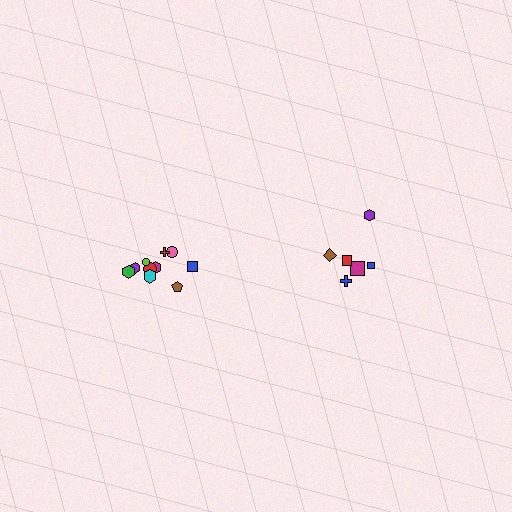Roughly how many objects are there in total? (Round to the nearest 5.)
Roughly 15 objects in total.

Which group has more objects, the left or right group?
The left group.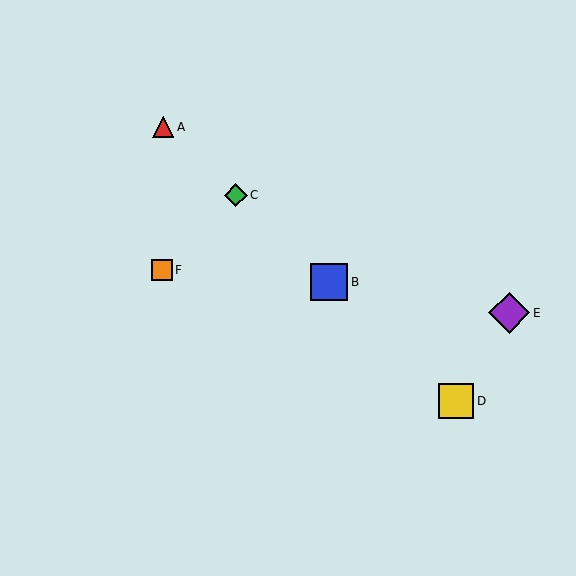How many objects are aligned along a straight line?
4 objects (A, B, C, D) are aligned along a straight line.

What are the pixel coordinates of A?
Object A is at (163, 127).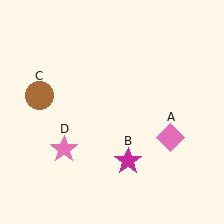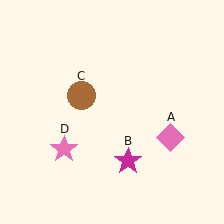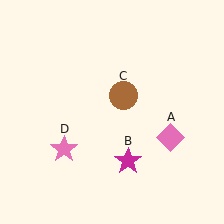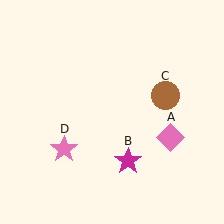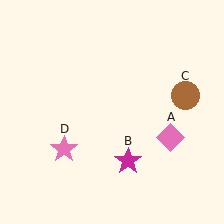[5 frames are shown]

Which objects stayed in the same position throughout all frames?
Pink diamond (object A) and magenta star (object B) and pink star (object D) remained stationary.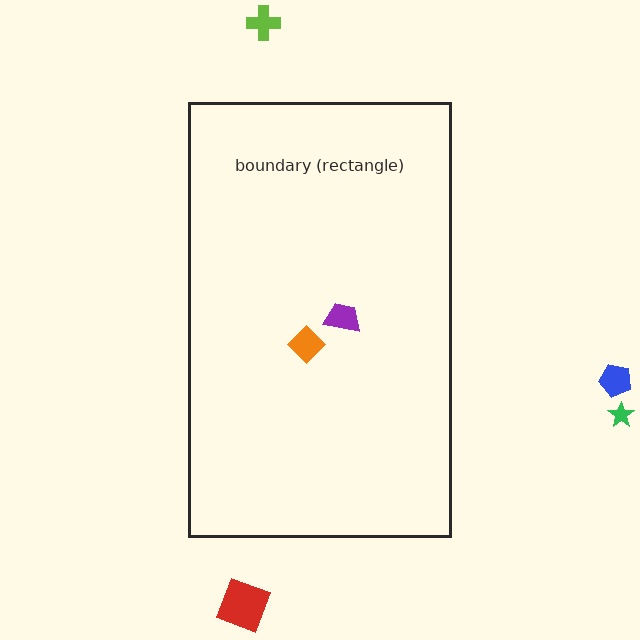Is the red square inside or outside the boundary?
Outside.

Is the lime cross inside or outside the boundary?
Outside.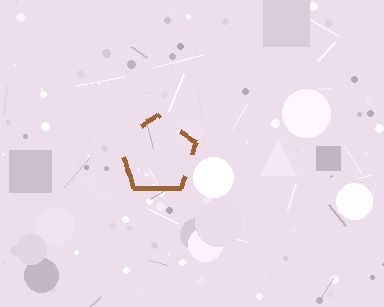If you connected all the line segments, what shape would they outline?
They would outline a pentagon.